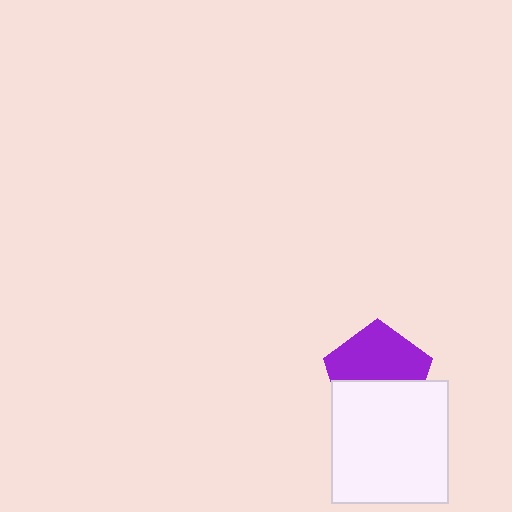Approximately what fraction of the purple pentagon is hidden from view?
Roughly 45% of the purple pentagon is hidden behind the white rectangle.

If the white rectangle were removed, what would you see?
You would see the complete purple pentagon.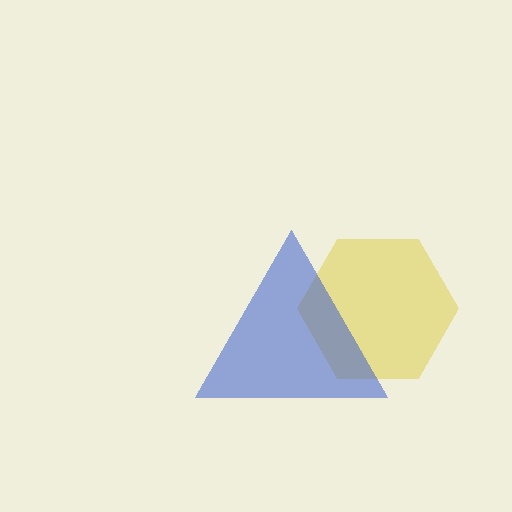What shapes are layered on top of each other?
The layered shapes are: a yellow hexagon, a blue triangle.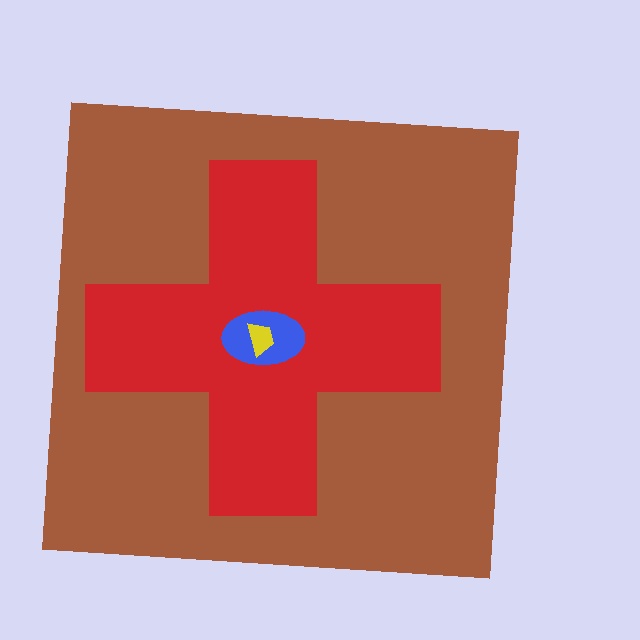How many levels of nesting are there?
4.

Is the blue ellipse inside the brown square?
Yes.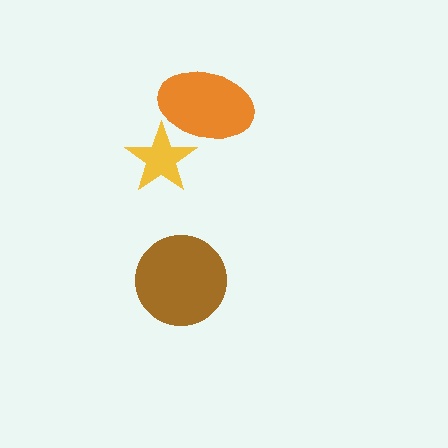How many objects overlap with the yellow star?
1 object overlaps with the yellow star.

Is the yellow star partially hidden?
Yes, it is partially covered by another shape.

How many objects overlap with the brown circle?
0 objects overlap with the brown circle.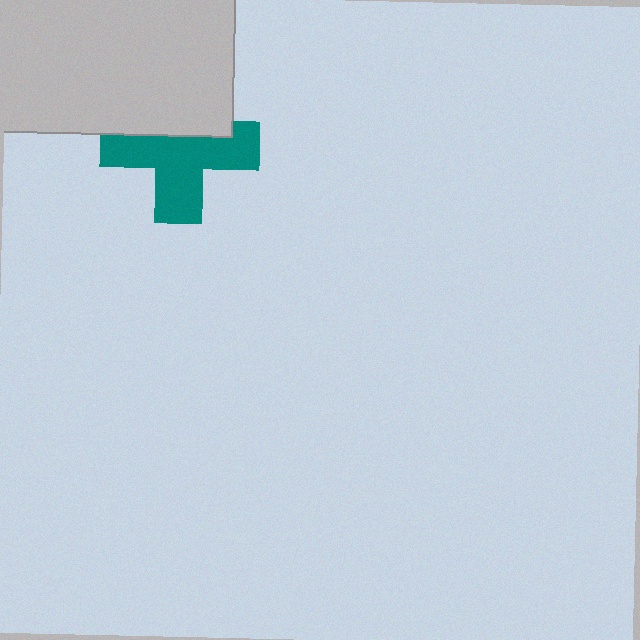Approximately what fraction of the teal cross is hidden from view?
Roughly 37% of the teal cross is hidden behind the light gray rectangle.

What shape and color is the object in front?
The object in front is a light gray rectangle.